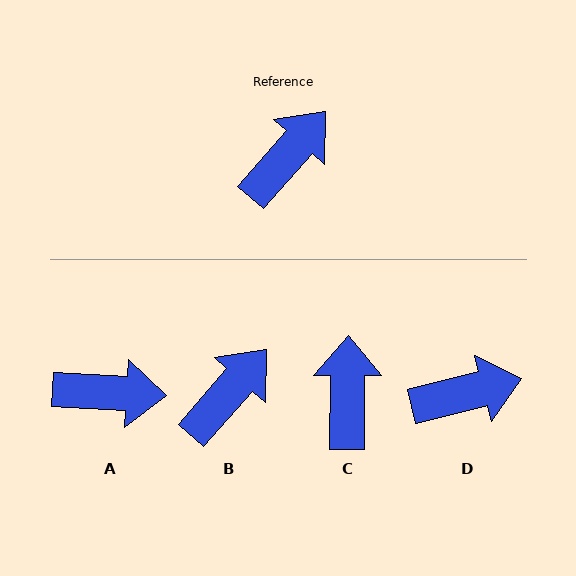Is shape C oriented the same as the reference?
No, it is off by about 41 degrees.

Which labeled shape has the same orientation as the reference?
B.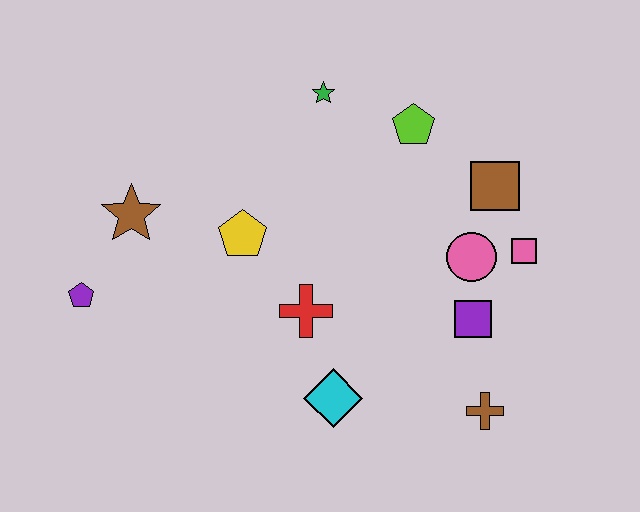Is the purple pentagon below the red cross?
No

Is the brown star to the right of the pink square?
No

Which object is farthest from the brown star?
The brown cross is farthest from the brown star.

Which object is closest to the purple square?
The pink circle is closest to the purple square.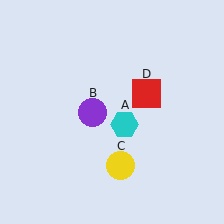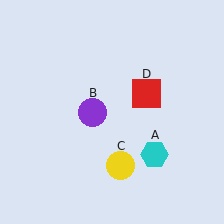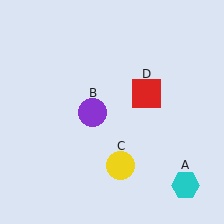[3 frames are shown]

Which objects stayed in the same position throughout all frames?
Purple circle (object B) and yellow circle (object C) and red square (object D) remained stationary.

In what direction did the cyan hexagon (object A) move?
The cyan hexagon (object A) moved down and to the right.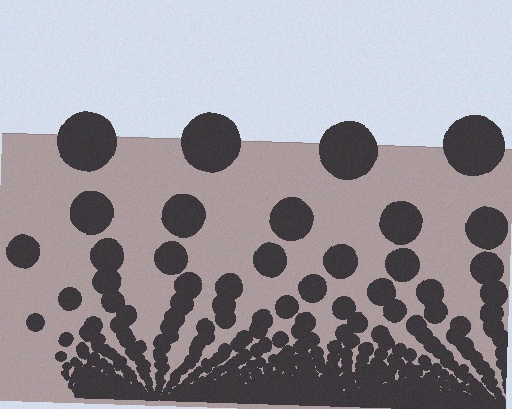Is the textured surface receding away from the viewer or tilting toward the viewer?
The surface appears to tilt toward the viewer. Texture elements get larger and sparser toward the top.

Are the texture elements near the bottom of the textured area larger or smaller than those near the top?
Smaller. The gradient is inverted — elements near the bottom are smaller and denser.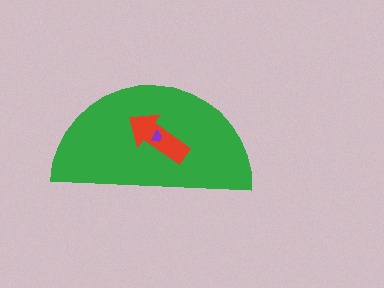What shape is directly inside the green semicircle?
The red arrow.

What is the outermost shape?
The green semicircle.